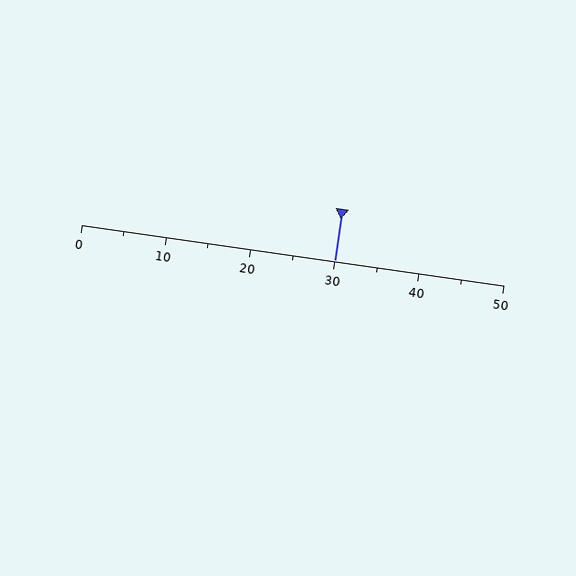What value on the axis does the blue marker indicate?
The marker indicates approximately 30.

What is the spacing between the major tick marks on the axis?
The major ticks are spaced 10 apart.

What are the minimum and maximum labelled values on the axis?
The axis runs from 0 to 50.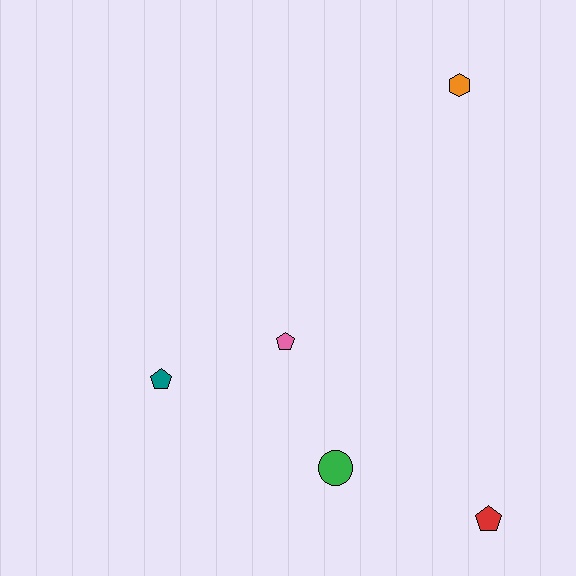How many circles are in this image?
There is 1 circle.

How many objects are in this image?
There are 5 objects.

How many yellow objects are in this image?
There are no yellow objects.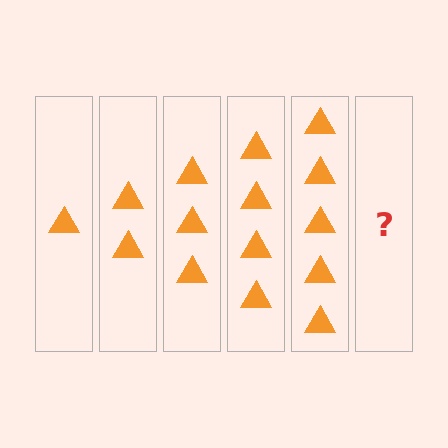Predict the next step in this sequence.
The next step is 6 triangles.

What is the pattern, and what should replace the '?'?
The pattern is that each step adds one more triangle. The '?' should be 6 triangles.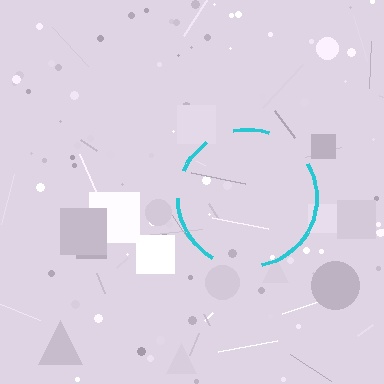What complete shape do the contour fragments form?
The contour fragments form a circle.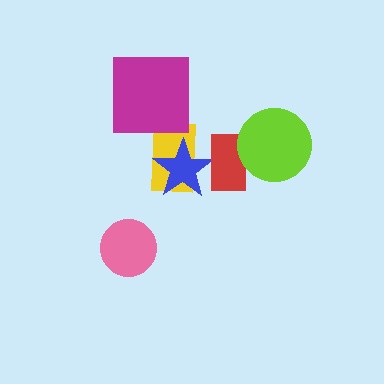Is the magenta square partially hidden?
No, no other shape covers it.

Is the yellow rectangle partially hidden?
Yes, it is partially covered by another shape.